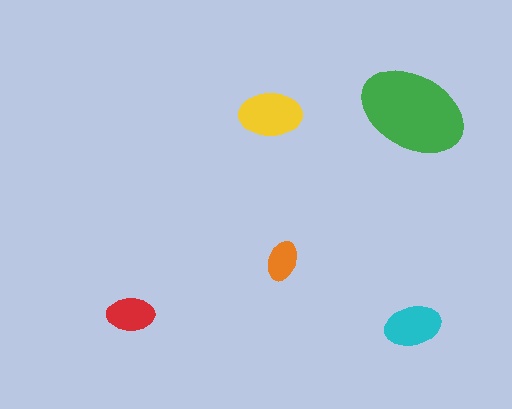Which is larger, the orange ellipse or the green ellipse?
The green one.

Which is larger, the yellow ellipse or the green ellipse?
The green one.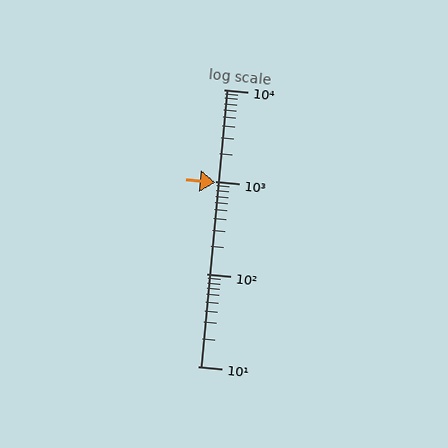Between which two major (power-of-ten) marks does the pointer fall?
The pointer is between 100 and 1000.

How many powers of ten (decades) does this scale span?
The scale spans 3 decades, from 10 to 10000.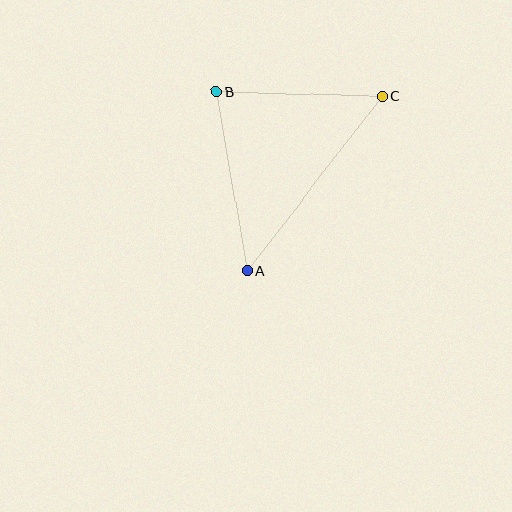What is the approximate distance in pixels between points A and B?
The distance between A and B is approximately 181 pixels.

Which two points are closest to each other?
Points B and C are closest to each other.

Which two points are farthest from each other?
Points A and C are farthest from each other.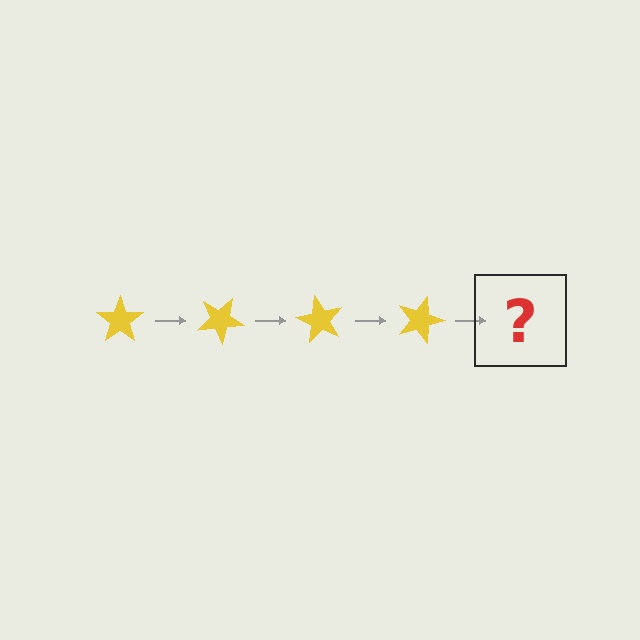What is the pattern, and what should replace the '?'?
The pattern is that the star rotates 30 degrees each step. The '?' should be a yellow star rotated 120 degrees.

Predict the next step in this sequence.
The next step is a yellow star rotated 120 degrees.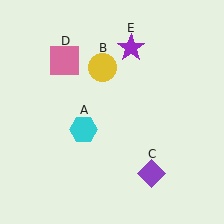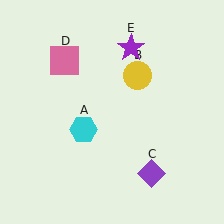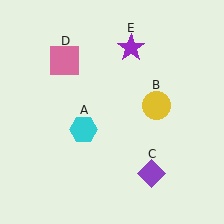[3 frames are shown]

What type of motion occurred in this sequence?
The yellow circle (object B) rotated clockwise around the center of the scene.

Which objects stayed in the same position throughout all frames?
Cyan hexagon (object A) and purple diamond (object C) and pink square (object D) and purple star (object E) remained stationary.